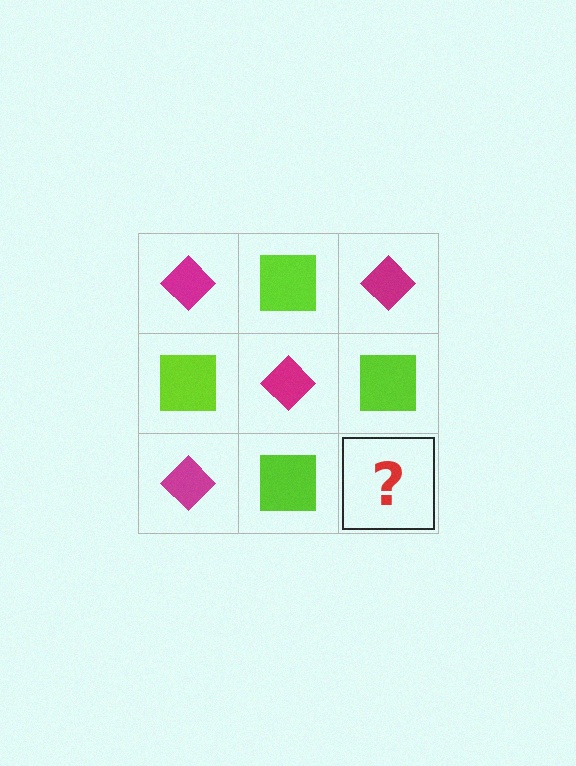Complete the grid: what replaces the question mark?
The question mark should be replaced with a magenta diamond.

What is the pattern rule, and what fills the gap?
The rule is that it alternates magenta diamond and lime square in a checkerboard pattern. The gap should be filled with a magenta diamond.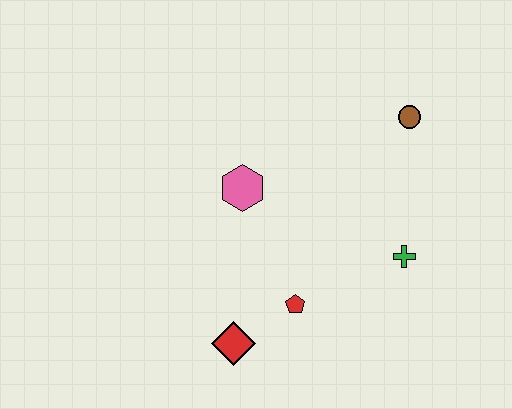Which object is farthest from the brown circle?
The red diamond is farthest from the brown circle.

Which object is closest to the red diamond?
The red pentagon is closest to the red diamond.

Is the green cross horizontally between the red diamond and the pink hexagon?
No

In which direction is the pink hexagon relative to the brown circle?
The pink hexagon is to the left of the brown circle.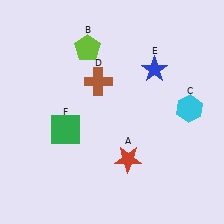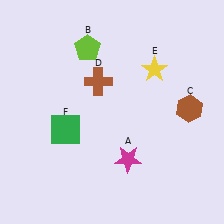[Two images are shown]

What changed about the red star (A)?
In Image 1, A is red. In Image 2, it changed to magenta.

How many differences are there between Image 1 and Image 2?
There are 3 differences between the two images.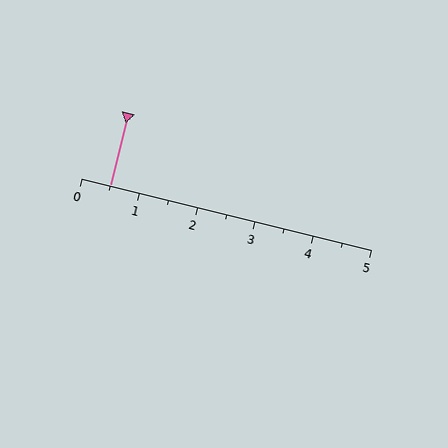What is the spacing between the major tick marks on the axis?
The major ticks are spaced 1 apart.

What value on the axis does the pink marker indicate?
The marker indicates approximately 0.5.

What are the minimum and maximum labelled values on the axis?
The axis runs from 0 to 5.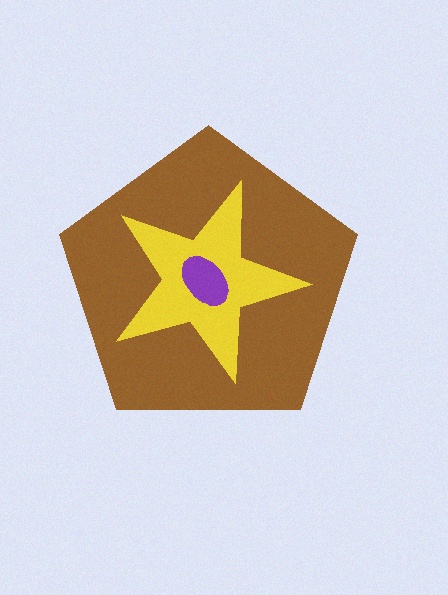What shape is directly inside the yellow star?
The purple ellipse.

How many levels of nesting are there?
3.